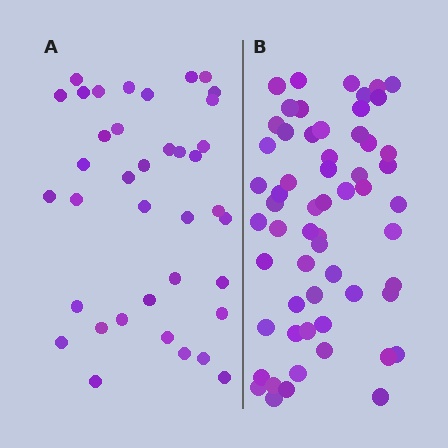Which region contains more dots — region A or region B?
Region B (the right region) has more dots.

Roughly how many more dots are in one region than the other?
Region B has approximately 20 more dots than region A.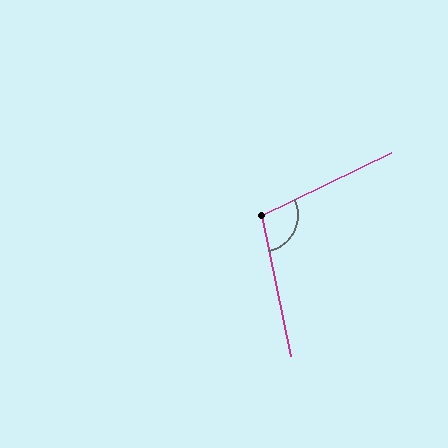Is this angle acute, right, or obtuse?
It is obtuse.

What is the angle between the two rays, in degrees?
Approximately 104 degrees.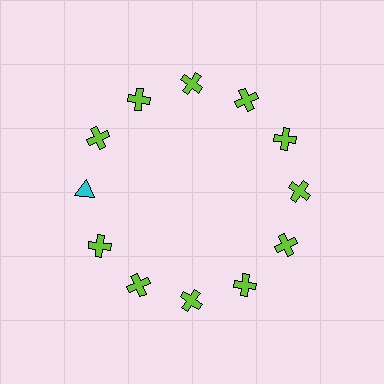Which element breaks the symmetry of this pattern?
The cyan triangle at roughly the 9 o'clock position breaks the symmetry. All other shapes are lime crosses.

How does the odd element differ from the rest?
It differs in both color (cyan instead of lime) and shape (triangle instead of cross).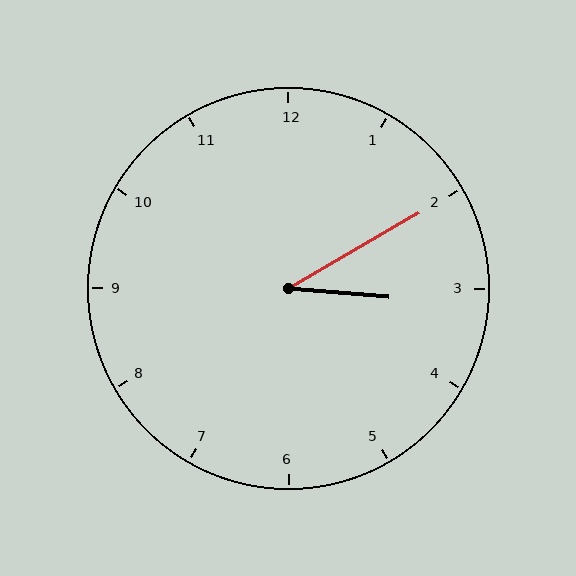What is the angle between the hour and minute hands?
Approximately 35 degrees.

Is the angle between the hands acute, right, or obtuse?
It is acute.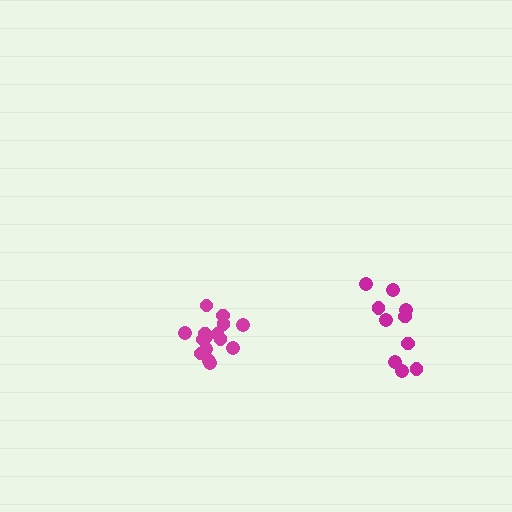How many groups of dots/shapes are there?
There are 2 groups.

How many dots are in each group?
Group 1: 10 dots, Group 2: 15 dots (25 total).